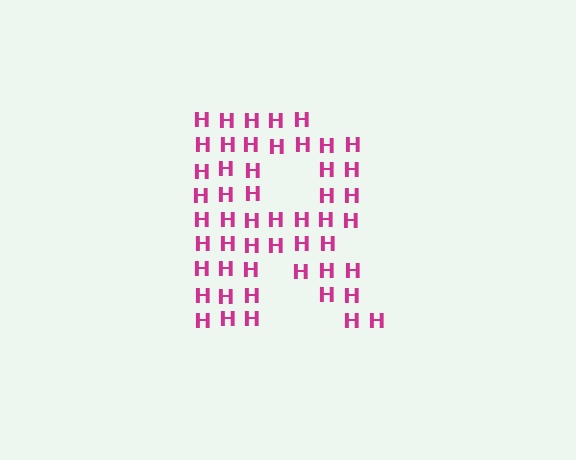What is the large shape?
The large shape is the letter R.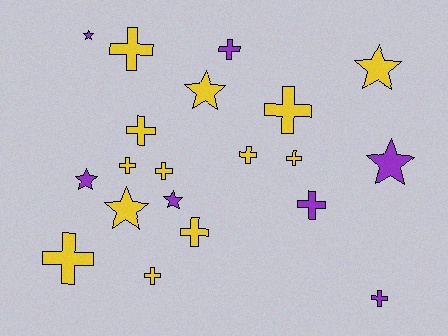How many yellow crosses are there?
There are 10 yellow crosses.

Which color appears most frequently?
Yellow, with 13 objects.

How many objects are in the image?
There are 20 objects.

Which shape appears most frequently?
Cross, with 13 objects.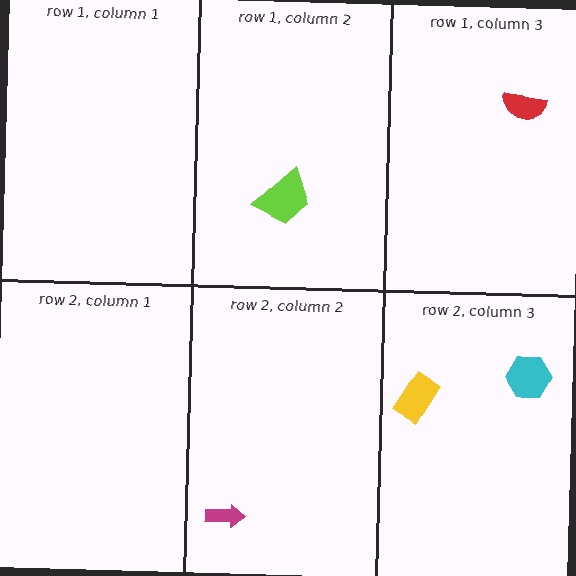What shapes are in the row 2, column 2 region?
The magenta arrow.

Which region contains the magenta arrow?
The row 2, column 2 region.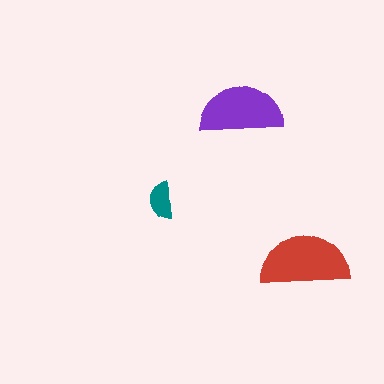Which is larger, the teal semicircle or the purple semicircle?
The purple one.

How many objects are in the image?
There are 3 objects in the image.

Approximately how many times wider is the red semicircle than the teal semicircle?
About 2.5 times wider.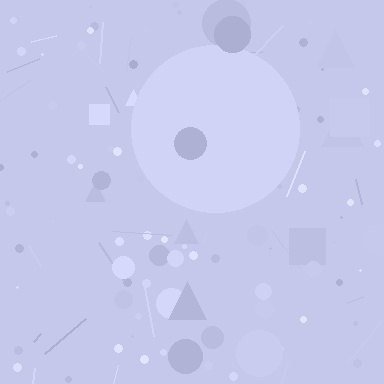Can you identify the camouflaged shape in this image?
The camouflaged shape is a circle.